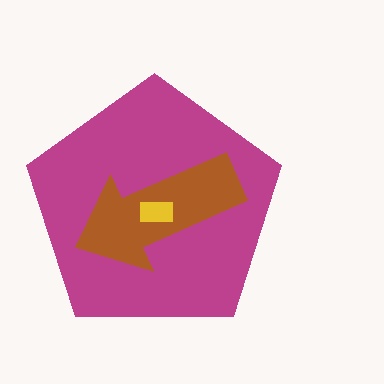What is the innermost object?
The yellow rectangle.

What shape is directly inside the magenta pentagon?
The brown arrow.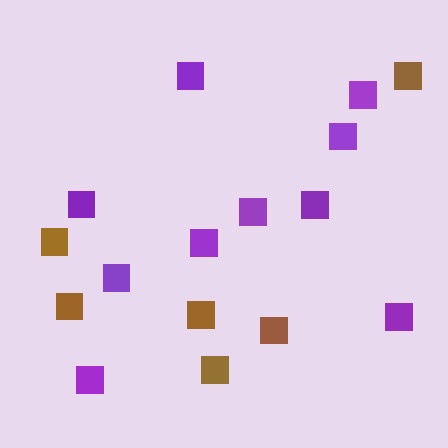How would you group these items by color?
There are 2 groups: one group of purple squares (10) and one group of brown squares (6).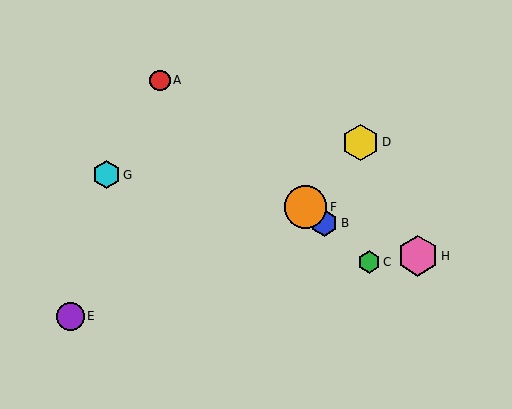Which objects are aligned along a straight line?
Objects A, B, C, F are aligned along a straight line.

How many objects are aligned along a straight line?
4 objects (A, B, C, F) are aligned along a straight line.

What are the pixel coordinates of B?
Object B is at (324, 223).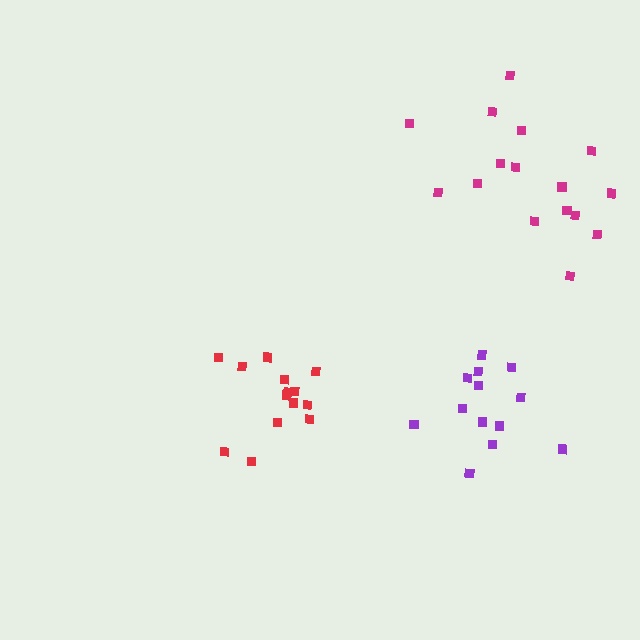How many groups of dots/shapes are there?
There are 3 groups.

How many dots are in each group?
Group 1: 14 dots, Group 2: 16 dots, Group 3: 13 dots (43 total).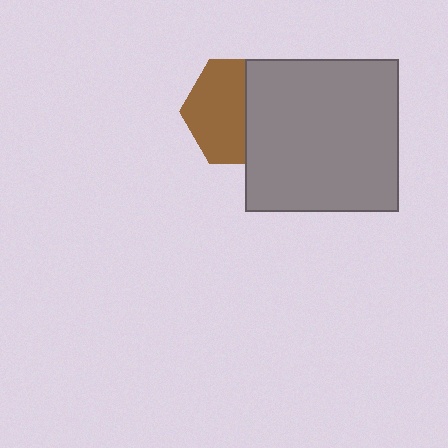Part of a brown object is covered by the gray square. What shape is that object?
It is a hexagon.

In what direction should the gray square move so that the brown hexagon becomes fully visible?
The gray square should move right. That is the shortest direction to clear the overlap and leave the brown hexagon fully visible.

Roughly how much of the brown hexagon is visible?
About half of it is visible (roughly 57%).